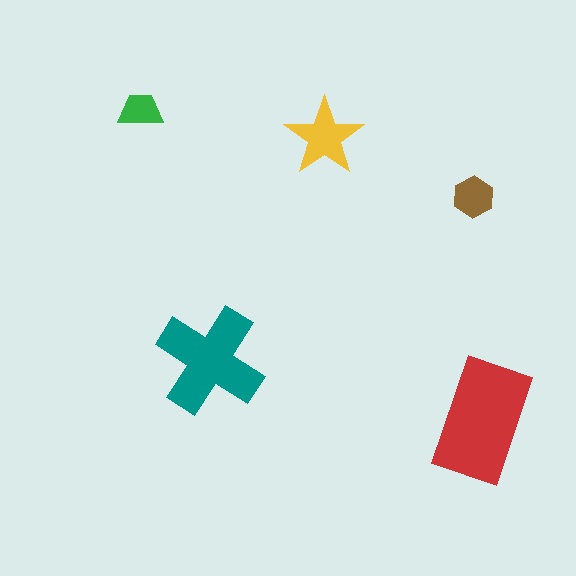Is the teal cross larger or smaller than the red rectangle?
Smaller.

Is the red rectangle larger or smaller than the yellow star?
Larger.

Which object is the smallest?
The green trapezoid.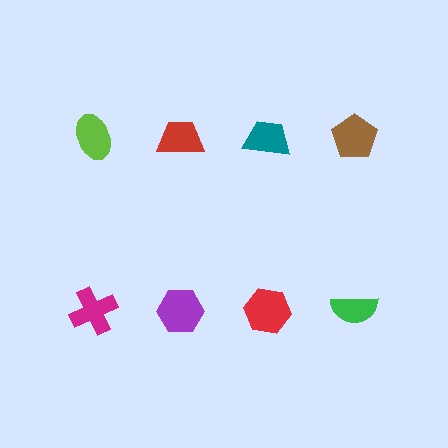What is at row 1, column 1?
A lime ellipse.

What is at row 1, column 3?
A teal trapezoid.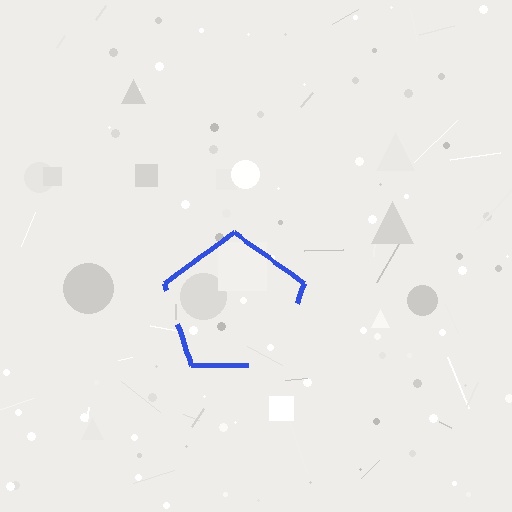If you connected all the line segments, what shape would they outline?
They would outline a pentagon.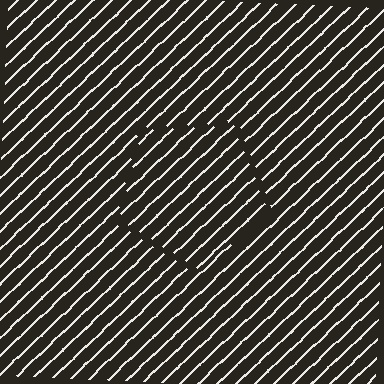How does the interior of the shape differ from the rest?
The interior of the shape contains the same grating, shifted by half a period — the contour is defined by the phase discontinuity where line-ends from the inner and outer gratings abut.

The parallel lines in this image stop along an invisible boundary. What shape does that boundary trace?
An illusory pentagon. The interior of the shape contains the same grating, shifted by half a period — the contour is defined by the phase discontinuity where line-ends from the inner and outer gratings abut.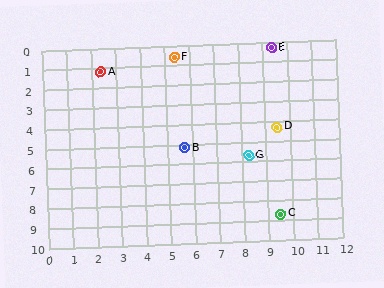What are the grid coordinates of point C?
Point C is at approximately (9.5, 8.7).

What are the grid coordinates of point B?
Point B is at approximately (5.7, 5.2).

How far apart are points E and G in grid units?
Points E and G are about 5.5 grid units apart.